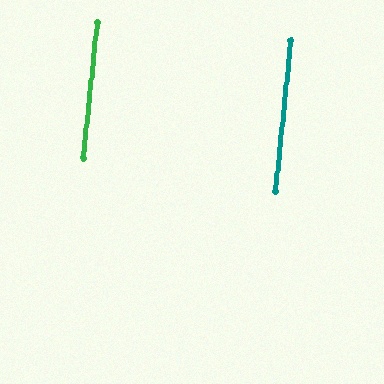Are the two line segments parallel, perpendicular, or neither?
Parallel — their directions differ by only 0.2°.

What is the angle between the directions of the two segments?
Approximately 0 degrees.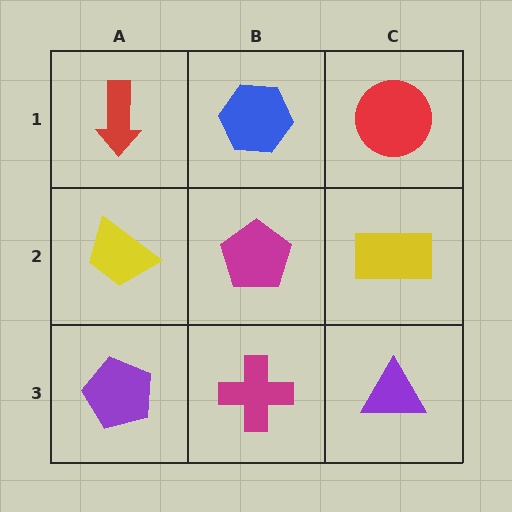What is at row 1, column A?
A red arrow.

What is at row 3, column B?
A magenta cross.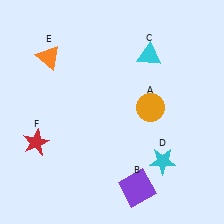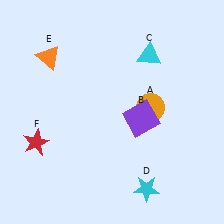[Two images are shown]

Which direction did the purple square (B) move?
The purple square (B) moved up.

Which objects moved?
The objects that moved are: the purple square (B), the cyan star (D).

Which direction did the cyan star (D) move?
The cyan star (D) moved down.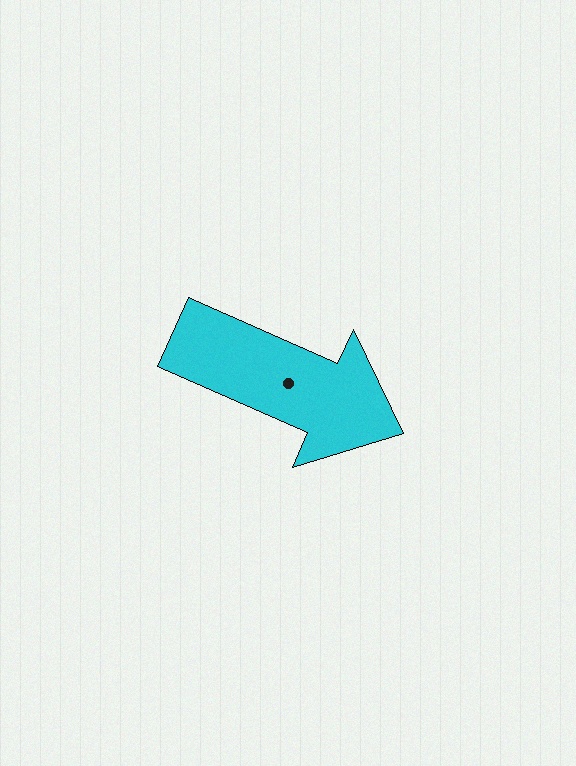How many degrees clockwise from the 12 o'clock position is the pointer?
Approximately 114 degrees.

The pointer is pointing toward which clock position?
Roughly 4 o'clock.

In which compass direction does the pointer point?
Southeast.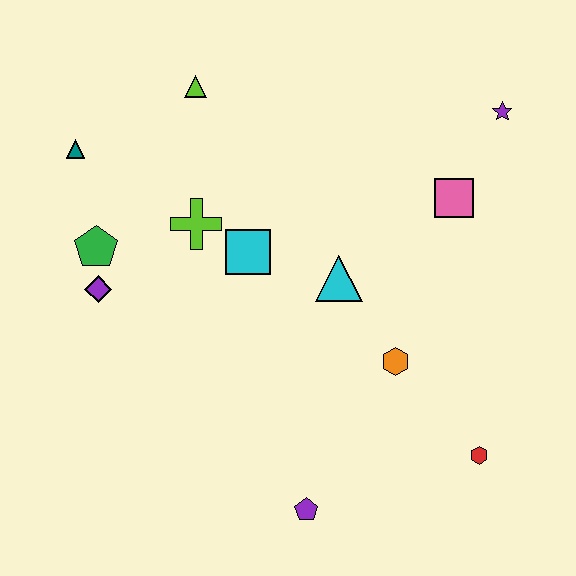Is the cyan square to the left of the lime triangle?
No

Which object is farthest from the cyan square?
The red hexagon is farthest from the cyan square.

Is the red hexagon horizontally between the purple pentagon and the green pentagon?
No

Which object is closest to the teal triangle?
The green pentagon is closest to the teal triangle.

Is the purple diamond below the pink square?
Yes